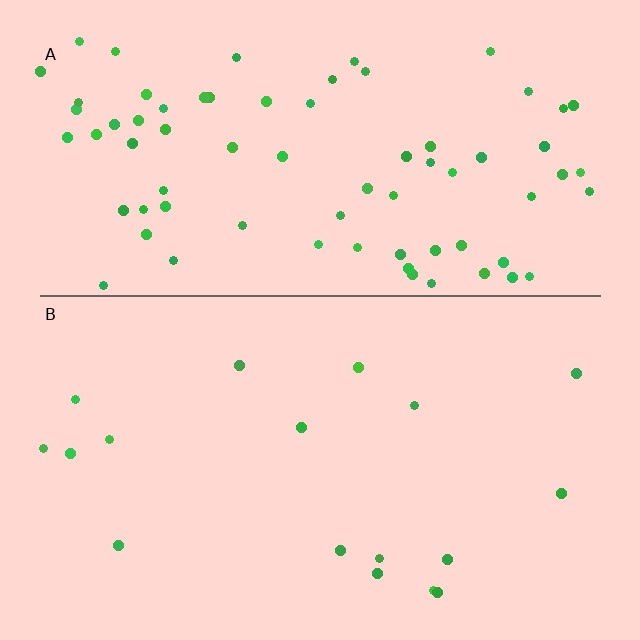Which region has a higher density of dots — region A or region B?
A (the top).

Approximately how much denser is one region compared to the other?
Approximately 4.3× — region A over region B.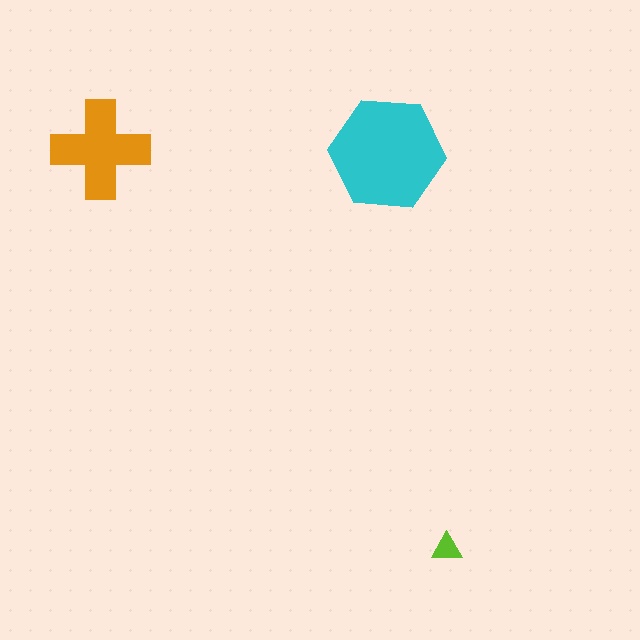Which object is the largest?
The cyan hexagon.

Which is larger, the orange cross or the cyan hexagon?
The cyan hexagon.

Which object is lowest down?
The lime triangle is bottommost.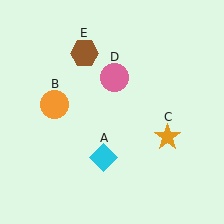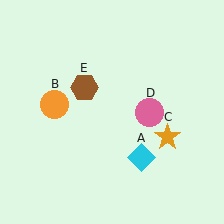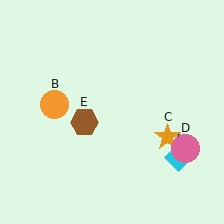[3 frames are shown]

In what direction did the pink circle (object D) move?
The pink circle (object D) moved down and to the right.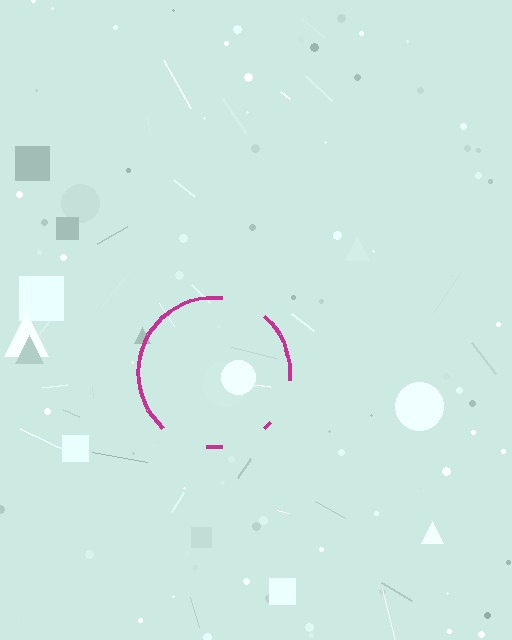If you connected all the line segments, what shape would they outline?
They would outline a circle.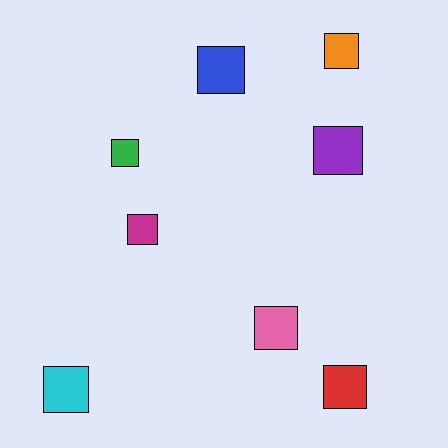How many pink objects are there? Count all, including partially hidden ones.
There is 1 pink object.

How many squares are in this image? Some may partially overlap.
There are 8 squares.